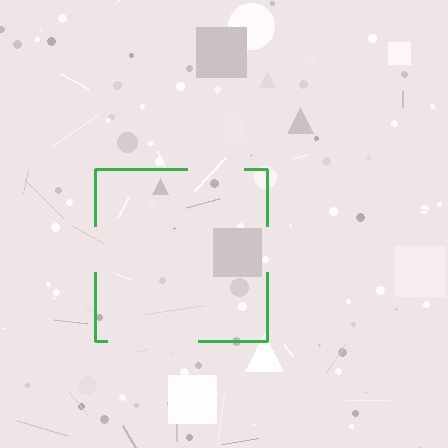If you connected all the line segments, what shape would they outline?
They would outline a square.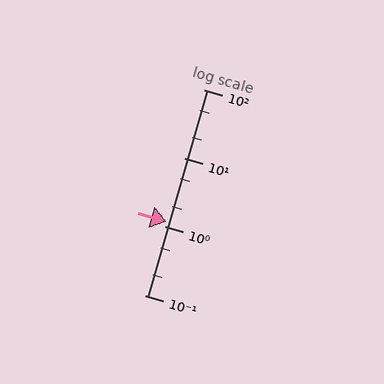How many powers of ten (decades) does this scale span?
The scale spans 3 decades, from 0.1 to 100.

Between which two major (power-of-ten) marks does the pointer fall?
The pointer is between 1 and 10.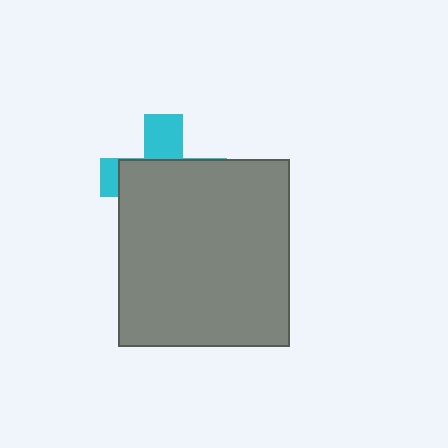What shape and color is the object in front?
The object in front is a gray rectangle.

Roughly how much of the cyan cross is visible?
A small part of it is visible (roughly 31%).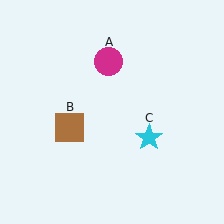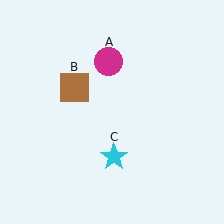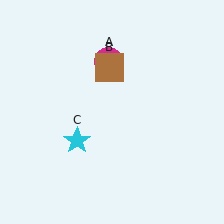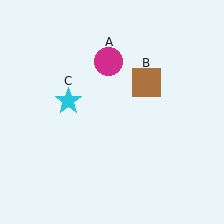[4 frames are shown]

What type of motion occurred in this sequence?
The brown square (object B), cyan star (object C) rotated clockwise around the center of the scene.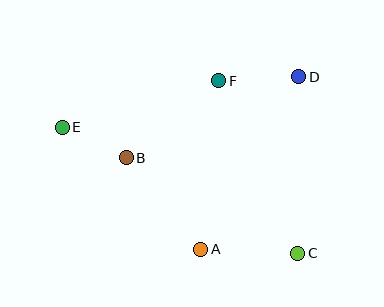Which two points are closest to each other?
Points B and E are closest to each other.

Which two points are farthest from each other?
Points C and E are farthest from each other.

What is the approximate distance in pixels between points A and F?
The distance between A and F is approximately 169 pixels.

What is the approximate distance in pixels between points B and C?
The distance between B and C is approximately 196 pixels.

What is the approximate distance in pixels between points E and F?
The distance between E and F is approximately 163 pixels.